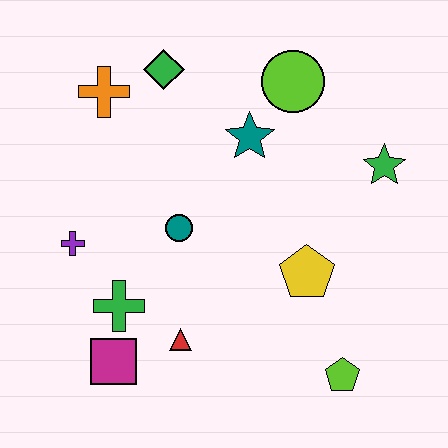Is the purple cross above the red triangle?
Yes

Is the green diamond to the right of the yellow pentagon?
No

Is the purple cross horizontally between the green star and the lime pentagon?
No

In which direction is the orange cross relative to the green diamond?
The orange cross is to the left of the green diamond.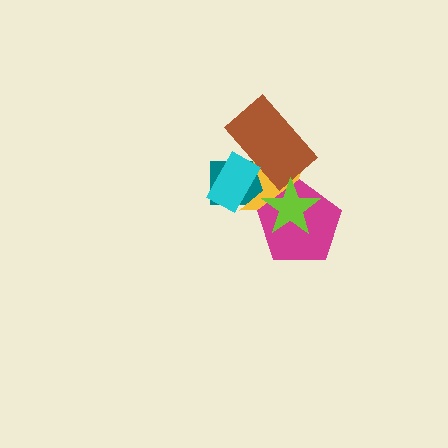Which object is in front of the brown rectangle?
The cyan rectangle is in front of the brown rectangle.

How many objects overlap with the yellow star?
5 objects overlap with the yellow star.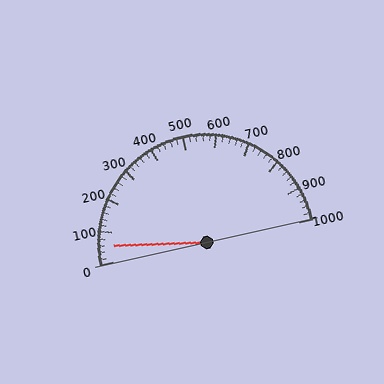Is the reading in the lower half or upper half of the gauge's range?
The reading is in the lower half of the range (0 to 1000).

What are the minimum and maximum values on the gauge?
The gauge ranges from 0 to 1000.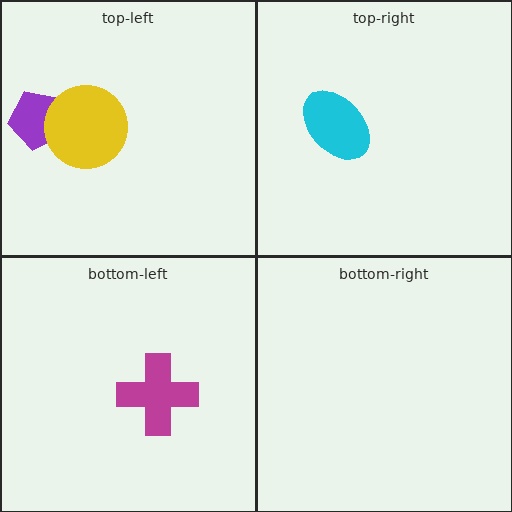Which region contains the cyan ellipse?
The top-right region.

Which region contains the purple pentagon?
The top-left region.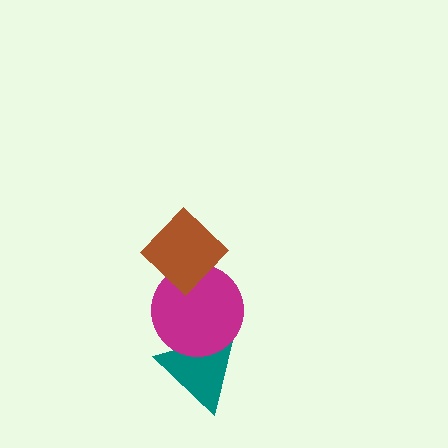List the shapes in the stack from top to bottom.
From top to bottom: the brown diamond, the magenta circle, the teal triangle.